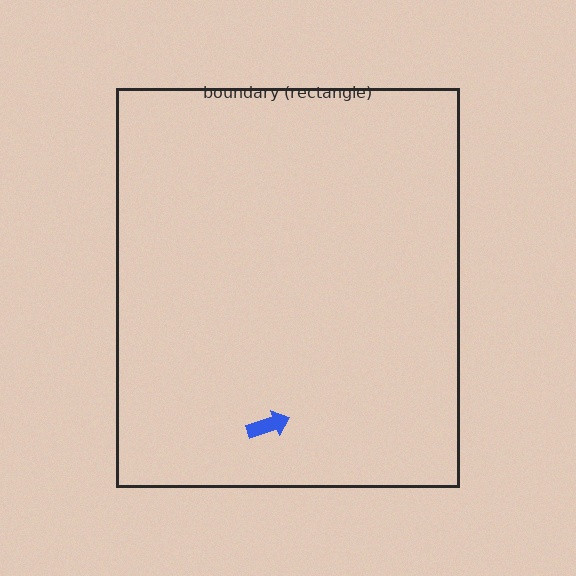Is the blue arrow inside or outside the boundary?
Inside.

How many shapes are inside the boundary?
1 inside, 0 outside.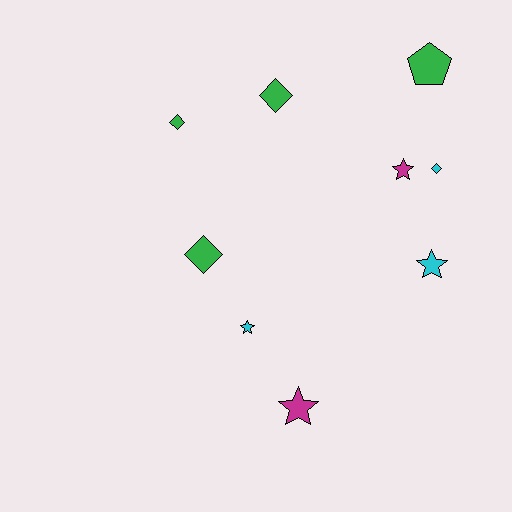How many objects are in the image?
There are 9 objects.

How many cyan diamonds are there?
There is 1 cyan diamond.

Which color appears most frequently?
Green, with 4 objects.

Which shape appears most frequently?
Diamond, with 4 objects.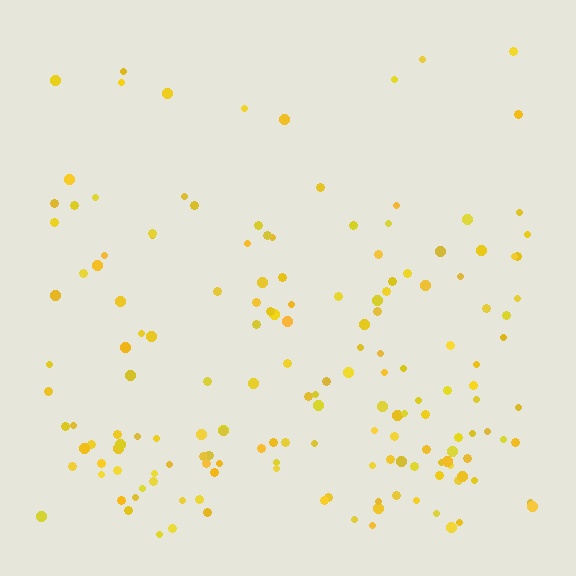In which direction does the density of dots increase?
From top to bottom, with the bottom side densest.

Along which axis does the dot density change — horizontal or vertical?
Vertical.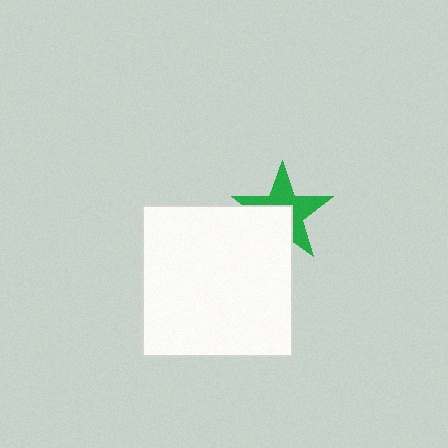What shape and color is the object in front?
The object in front is a white square.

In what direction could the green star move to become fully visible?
The green star could move toward the upper-right. That would shift it out from behind the white square entirely.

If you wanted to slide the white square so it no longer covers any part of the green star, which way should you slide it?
Slide it toward the lower-left — that is the most direct way to separate the two shapes.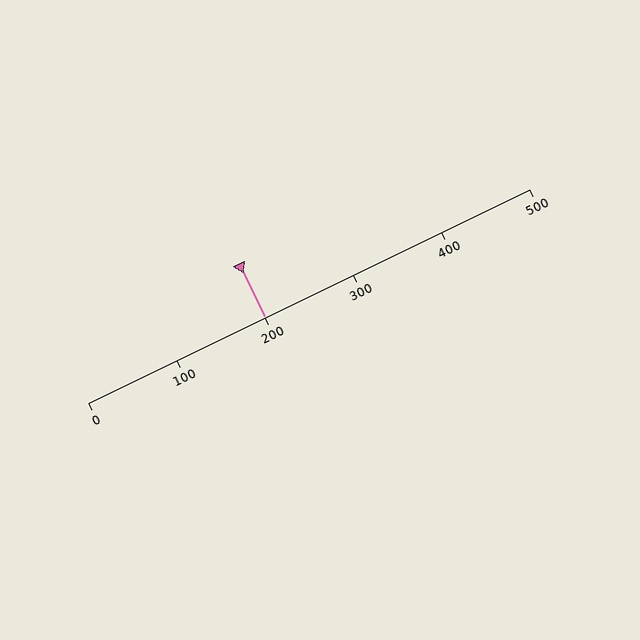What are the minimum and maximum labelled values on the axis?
The axis runs from 0 to 500.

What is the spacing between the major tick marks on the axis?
The major ticks are spaced 100 apart.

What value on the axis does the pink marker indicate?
The marker indicates approximately 200.